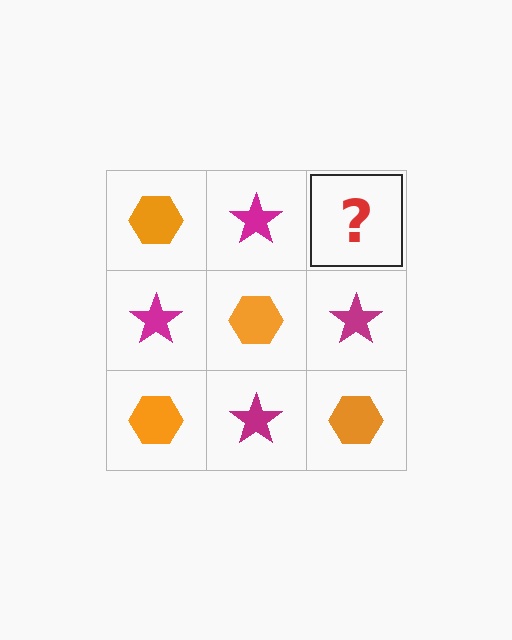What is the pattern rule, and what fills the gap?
The rule is that it alternates orange hexagon and magenta star in a checkerboard pattern. The gap should be filled with an orange hexagon.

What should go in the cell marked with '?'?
The missing cell should contain an orange hexagon.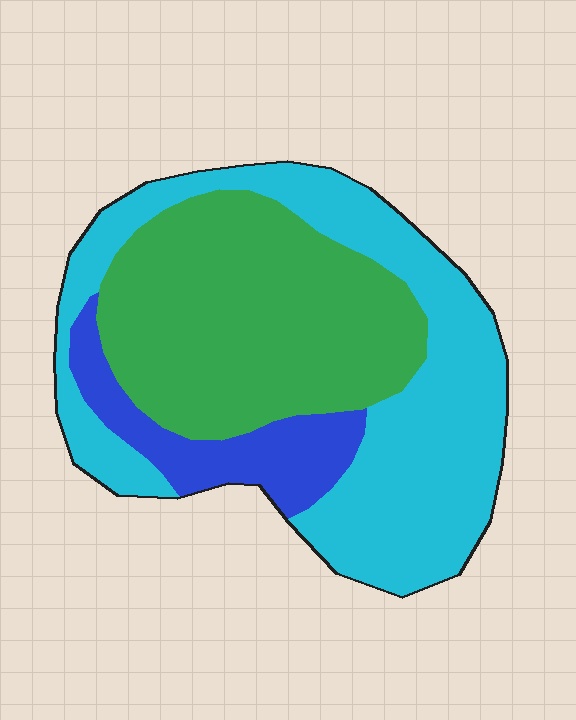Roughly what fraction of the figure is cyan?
Cyan takes up between a third and a half of the figure.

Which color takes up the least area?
Blue, at roughly 15%.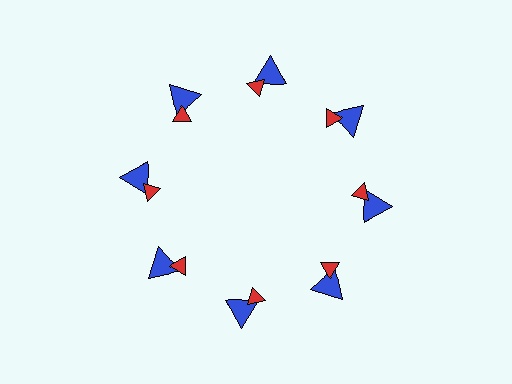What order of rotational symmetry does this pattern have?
This pattern has 8-fold rotational symmetry.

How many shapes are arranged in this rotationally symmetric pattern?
There are 16 shapes, arranged in 8 groups of 2.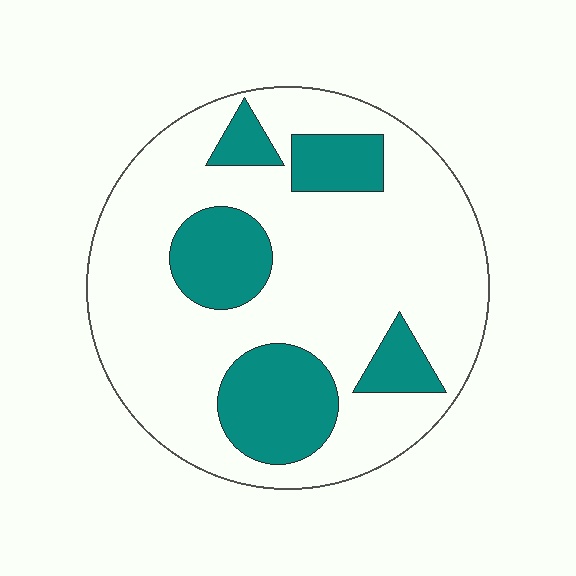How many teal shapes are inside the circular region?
5.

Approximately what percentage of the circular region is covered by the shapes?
Approximately 25%.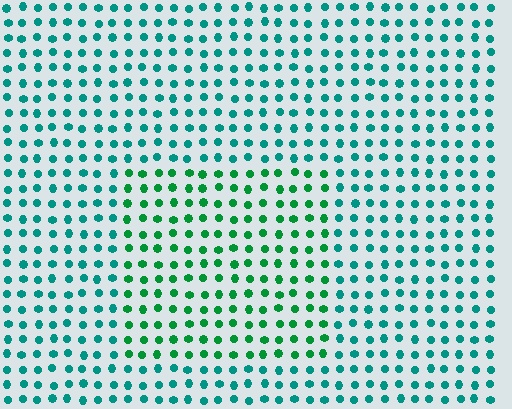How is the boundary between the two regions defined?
The boundary is defined purely by a slight shift in hue (about 33 degrees). Spacing, size, and orientation are identical on both sides.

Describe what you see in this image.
The image is filled with small teal elements in a uniform arrangement. A rectangle-shaped region is visible where the elements are tinted to a slightly different hue, forming a subtle color boundary.